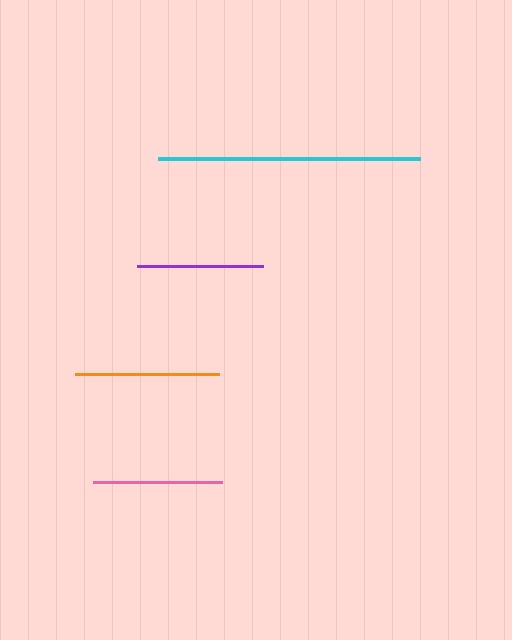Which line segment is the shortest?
The purple line is the shortest at approximately 125 pixels.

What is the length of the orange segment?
The orange segment is approximately 143 pixels long.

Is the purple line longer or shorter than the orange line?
The orange line is longer than the purple line.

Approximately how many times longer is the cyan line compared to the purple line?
The cyan line is approximately 2.1 times the length of the purple line.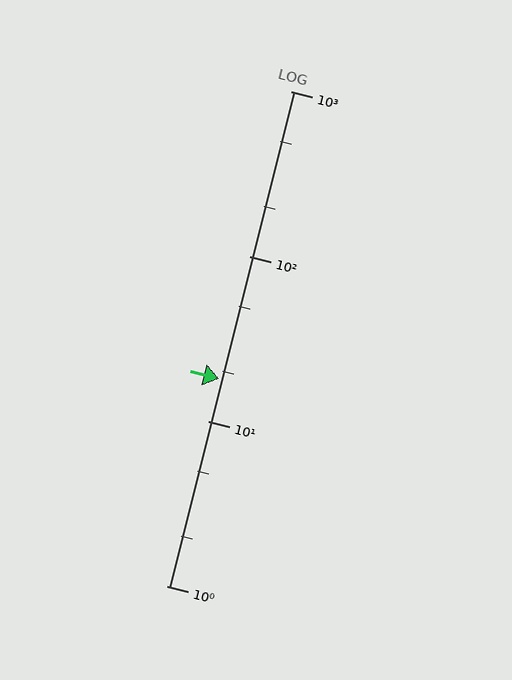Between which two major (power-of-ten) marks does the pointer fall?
The pointer is between 10 and 100.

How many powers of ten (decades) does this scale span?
The scale spans 3 decades, from 1 to 1000.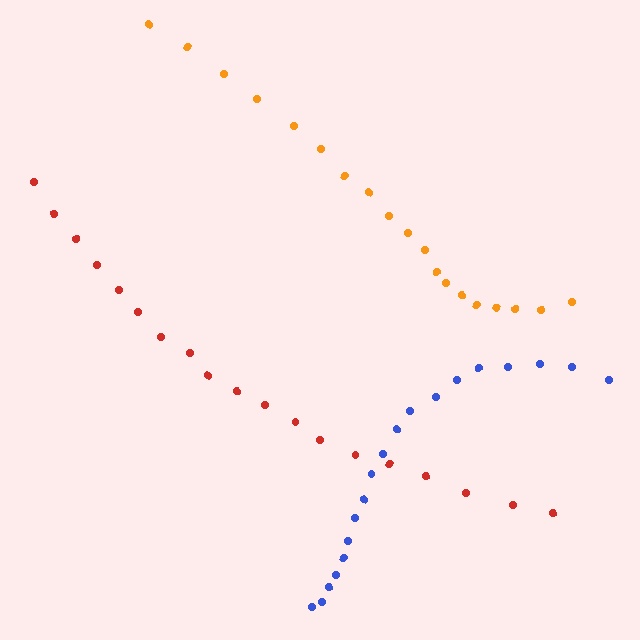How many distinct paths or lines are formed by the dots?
There are 3 distinct paths.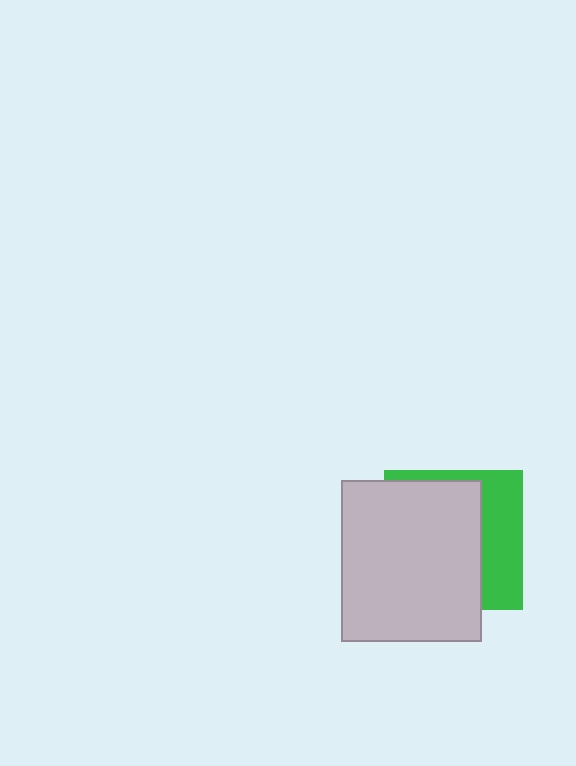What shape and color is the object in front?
The object in front is a light gray rectangle.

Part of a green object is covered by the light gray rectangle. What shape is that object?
It is a square.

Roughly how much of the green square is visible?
A small part of it is visible (roughly 35%).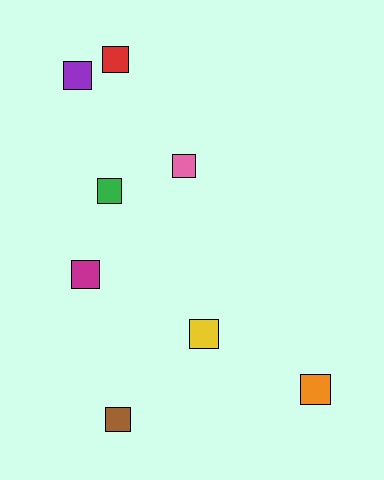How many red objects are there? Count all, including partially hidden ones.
There is 1 red object.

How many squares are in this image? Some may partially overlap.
There are 8 squares.